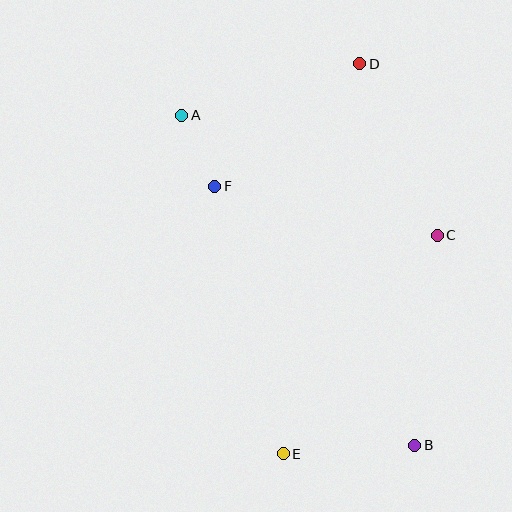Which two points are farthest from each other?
Points A and B are farthest from each other.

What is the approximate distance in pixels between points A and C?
The distance between A and C is approximately 283 pixels.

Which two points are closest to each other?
Points A and F are closest to each other.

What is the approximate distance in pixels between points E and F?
The distance between E and F is approximately 276 pixels.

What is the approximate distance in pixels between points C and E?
The distance between C and E is approximately 268 pixels.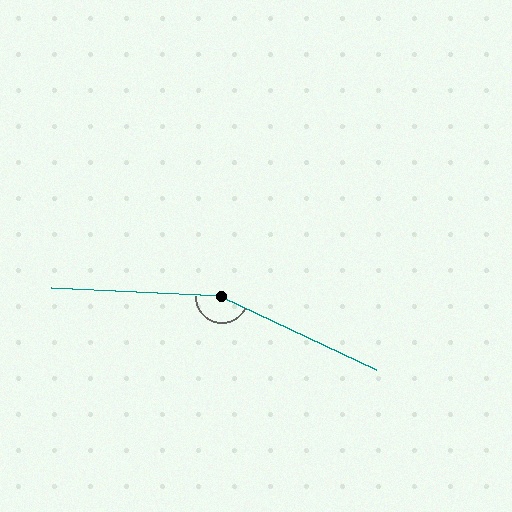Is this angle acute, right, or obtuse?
It is obtuse.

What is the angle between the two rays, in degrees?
Approximately 158 degrees.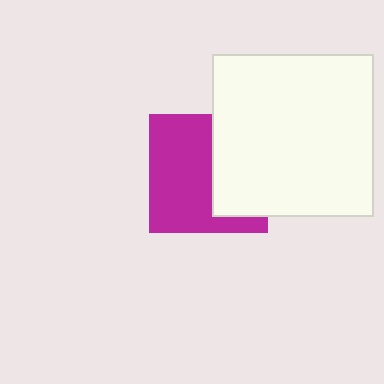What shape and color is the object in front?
The object in front is a white square.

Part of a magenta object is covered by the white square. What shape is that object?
It is a square.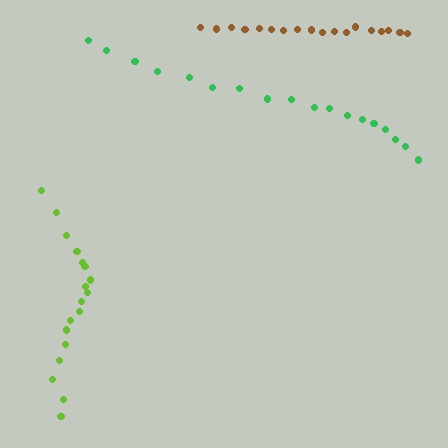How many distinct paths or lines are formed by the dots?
There are 3 distinct paths.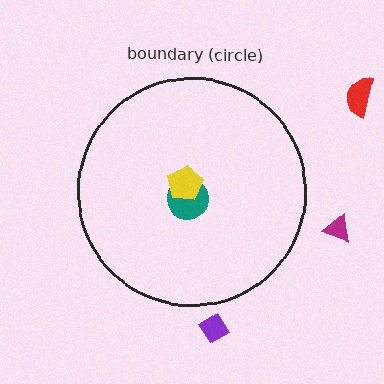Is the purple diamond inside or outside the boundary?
Outside.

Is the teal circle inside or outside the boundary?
Inside.